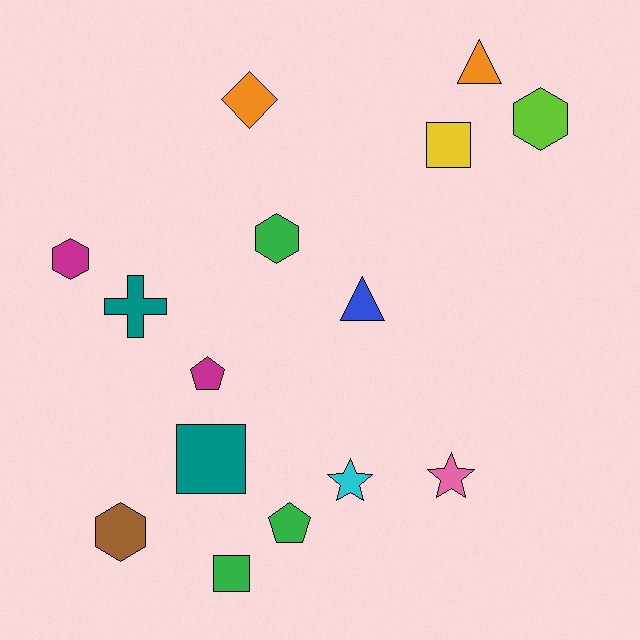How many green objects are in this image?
There are 3 green objects.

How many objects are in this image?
There are 15 objects.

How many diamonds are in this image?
There is 1 diamond.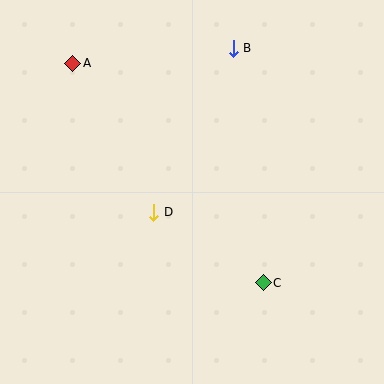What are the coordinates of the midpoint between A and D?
The midpoint between A and D is at (113, 138).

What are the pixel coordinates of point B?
Point B is at (233, 48).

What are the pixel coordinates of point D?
Point D is at (154, 212).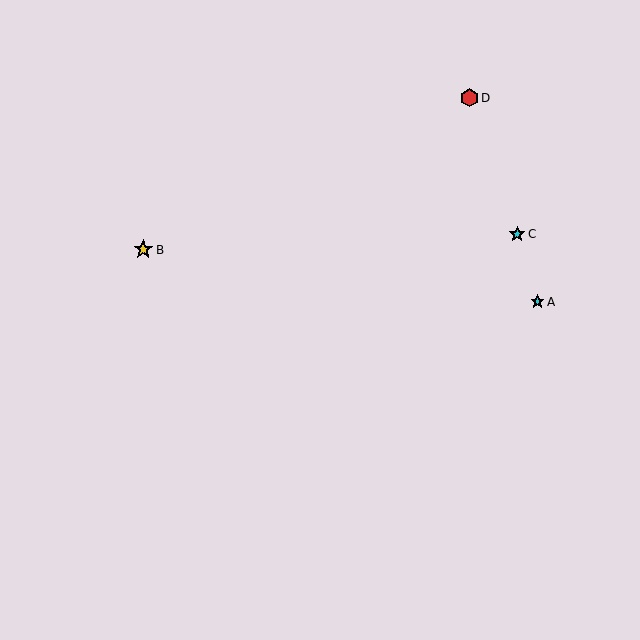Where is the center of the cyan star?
The center of the cyan star is at (538, 302).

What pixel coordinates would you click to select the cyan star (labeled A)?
Click at (538, 302) to select the cyan star A.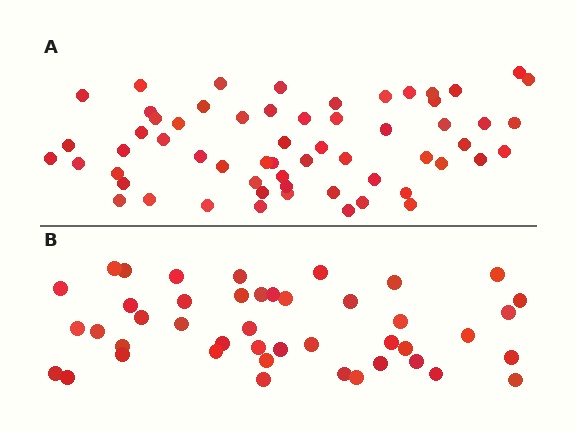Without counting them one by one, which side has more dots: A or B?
Region A (the top region) has more dots.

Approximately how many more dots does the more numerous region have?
Region A has approximately 15 more dots than region B.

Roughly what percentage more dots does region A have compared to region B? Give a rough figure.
About 35% more.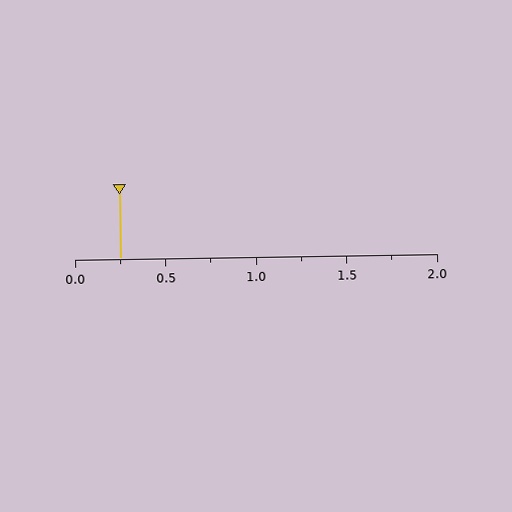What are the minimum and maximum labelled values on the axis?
The axis runs from 0.0 to 2.0.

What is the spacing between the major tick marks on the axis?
The major ticks are spaced 0.5 apart.